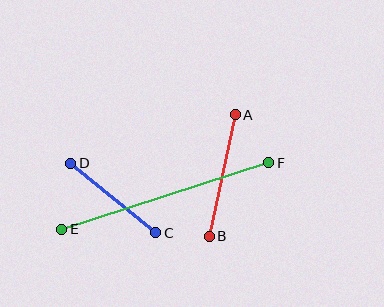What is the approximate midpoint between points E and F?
The midpoint is at approximately (165, 196) pixels.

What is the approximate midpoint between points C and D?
The midpoint is at approximately (113, 198) pixels.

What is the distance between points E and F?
The distance is approximately 217 pixels.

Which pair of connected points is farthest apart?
Points E and F are farthest apart.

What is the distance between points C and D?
The distance is approximately 110 pixels.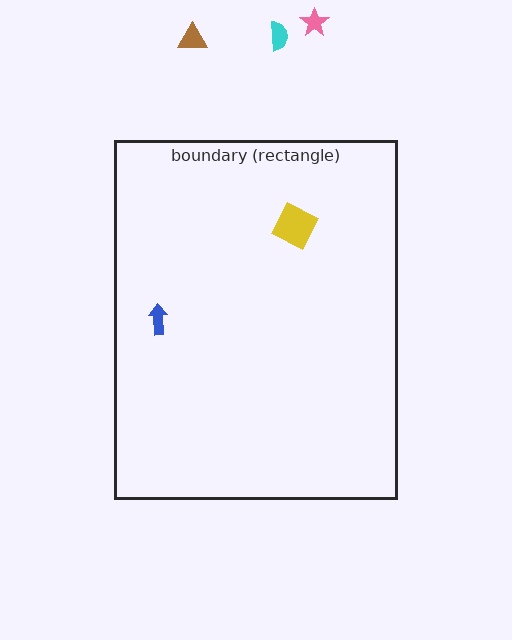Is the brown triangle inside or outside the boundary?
Outside.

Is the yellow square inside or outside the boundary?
Inside.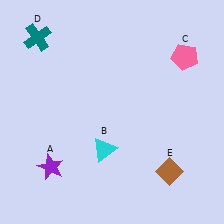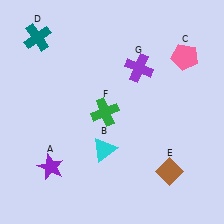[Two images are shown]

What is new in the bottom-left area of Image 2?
A green cross (F) was added in the bottom-left area of Image 2.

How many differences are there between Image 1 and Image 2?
There are 2 differences between the two images.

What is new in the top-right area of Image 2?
A purple cross (G) was added in the top-right area of Image 2.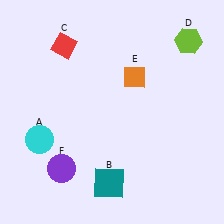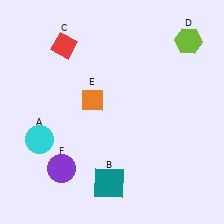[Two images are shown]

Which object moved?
The orange diamond (E) moved left.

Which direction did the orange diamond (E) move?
The orange diamond (E) moved left.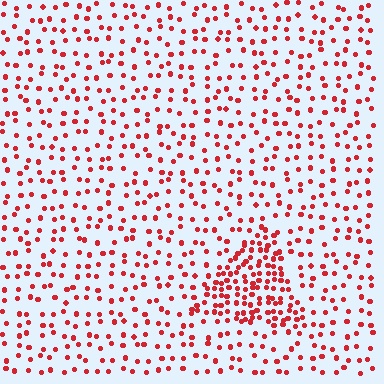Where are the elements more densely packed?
The elements are more densely packed inside the triangle boundary.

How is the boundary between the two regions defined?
The boundary is defined by a change in element density (approximately 2.4x ratio). All elements are the same color, size, and shape.